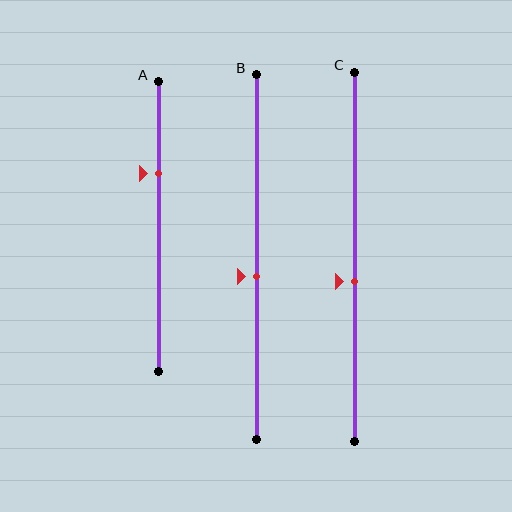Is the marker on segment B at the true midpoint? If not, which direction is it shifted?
No, the marker on segment B is shifted downward by about 5% of the segment length.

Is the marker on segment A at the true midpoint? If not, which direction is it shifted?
No, the marker on segment A is shifted upward by about 18% of the segment length.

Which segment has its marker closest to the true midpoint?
Segment B has its marker closest to the true midpoint.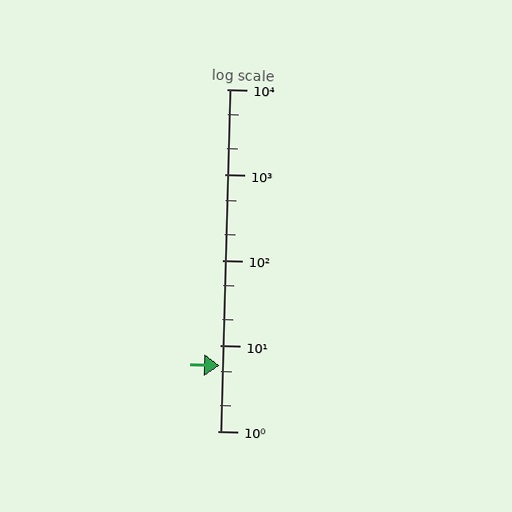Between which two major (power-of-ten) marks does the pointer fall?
The pointer is between 1 and 10.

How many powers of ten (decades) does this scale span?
The scale spans 4 decades, from 1 to 10000.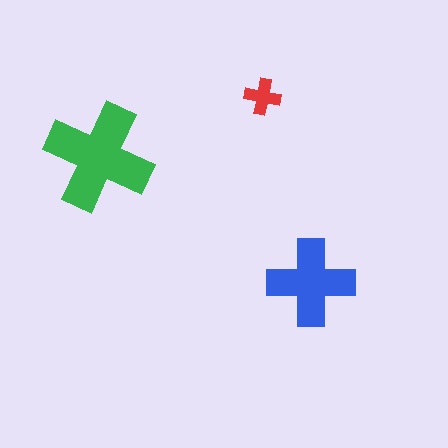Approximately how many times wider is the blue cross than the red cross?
About 2.5 times wider.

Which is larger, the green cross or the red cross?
The green one.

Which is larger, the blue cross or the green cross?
The green one.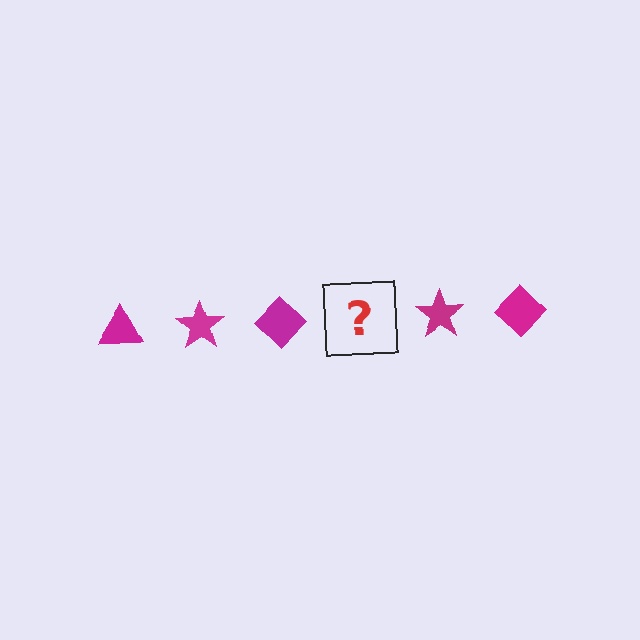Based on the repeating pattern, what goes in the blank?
The blank should be a magenta triangle.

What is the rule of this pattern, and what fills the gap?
The rule is that the pattern cycles through triangle, star, diamond shapes in magenta. The gap should be filled with a magenta triangle.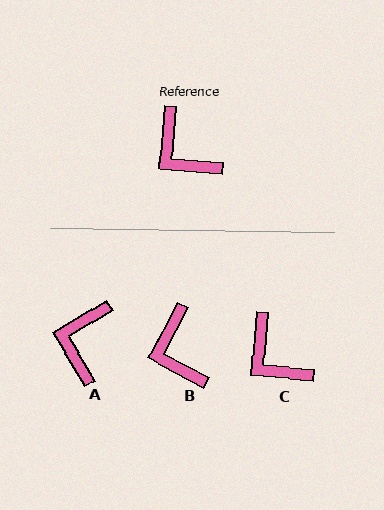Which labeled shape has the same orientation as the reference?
C.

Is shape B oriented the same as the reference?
No, it is off by about 23 degrees.